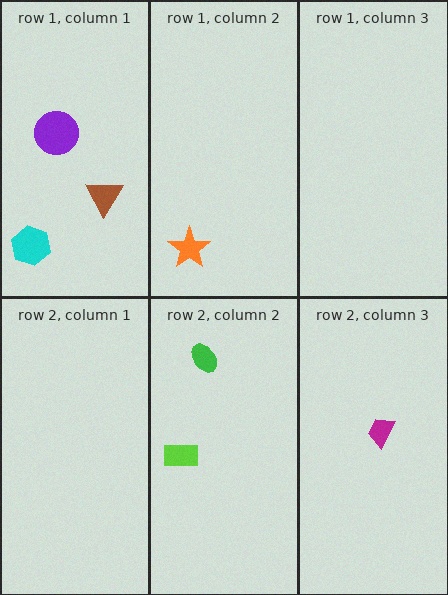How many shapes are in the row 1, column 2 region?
1.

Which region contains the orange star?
The row 1, column 2 region.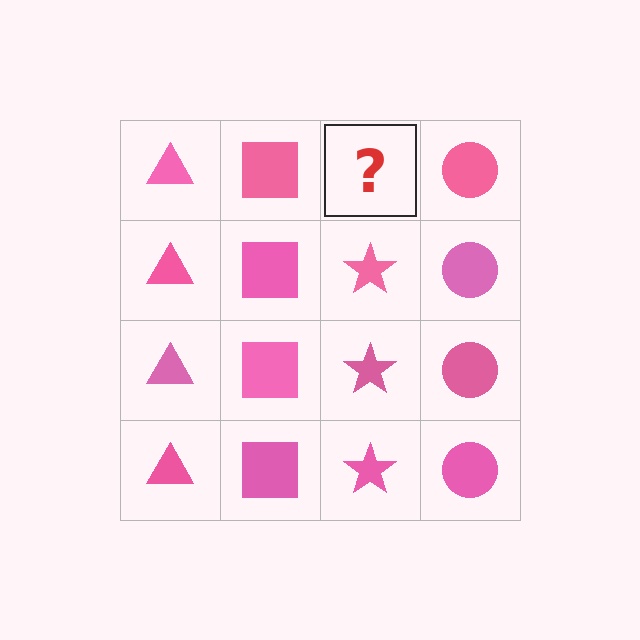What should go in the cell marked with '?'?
The missing cell should contain a pink star.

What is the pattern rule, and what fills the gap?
The rule is that each column has a consistent shape. The gap should be filled with a pink star.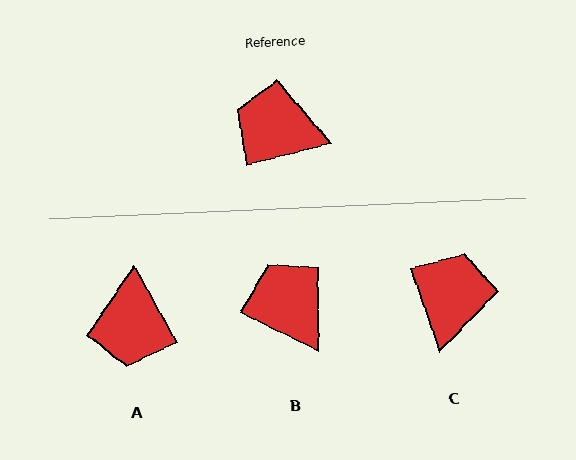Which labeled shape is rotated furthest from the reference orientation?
A, about 105 degrees away.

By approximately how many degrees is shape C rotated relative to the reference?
Approximately 85 degrees clockwise.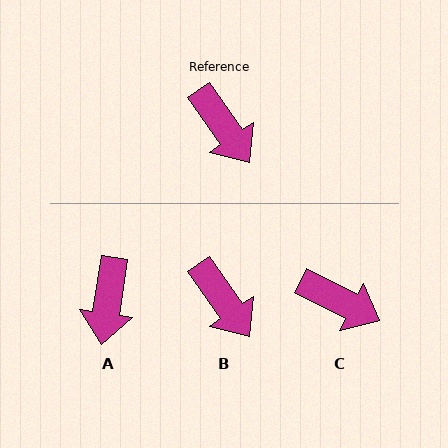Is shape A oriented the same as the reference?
No, it is off by about 44 degrees.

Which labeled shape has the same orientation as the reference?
B.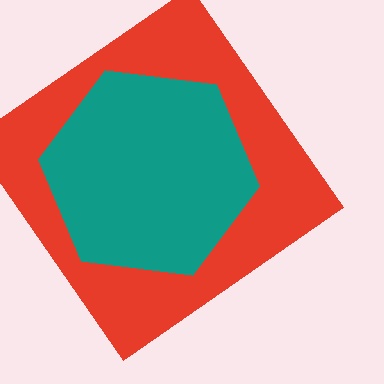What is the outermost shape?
The red diamond.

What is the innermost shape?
The teal hexagon.